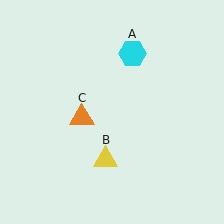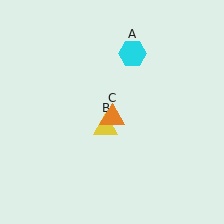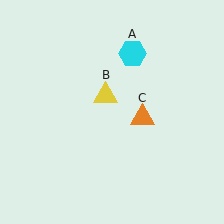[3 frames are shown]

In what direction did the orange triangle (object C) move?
The orange triangle (object C) moved right.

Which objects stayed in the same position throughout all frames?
Cyan hexagon (object A) remained stationary.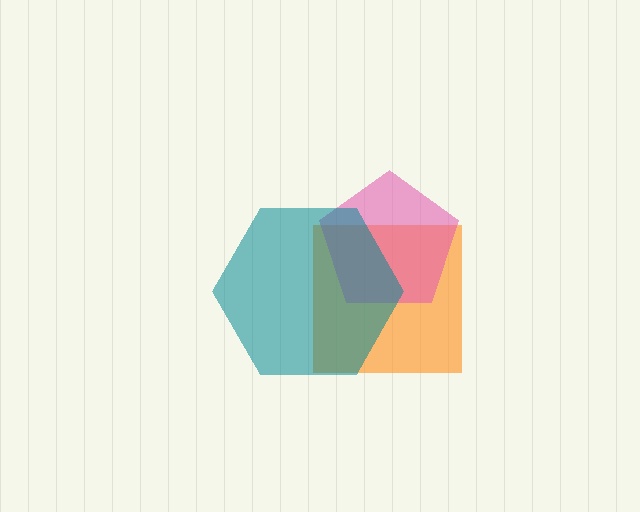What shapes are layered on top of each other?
The layered shapes are: an orange square, a pink pentagon, a teal hexagon.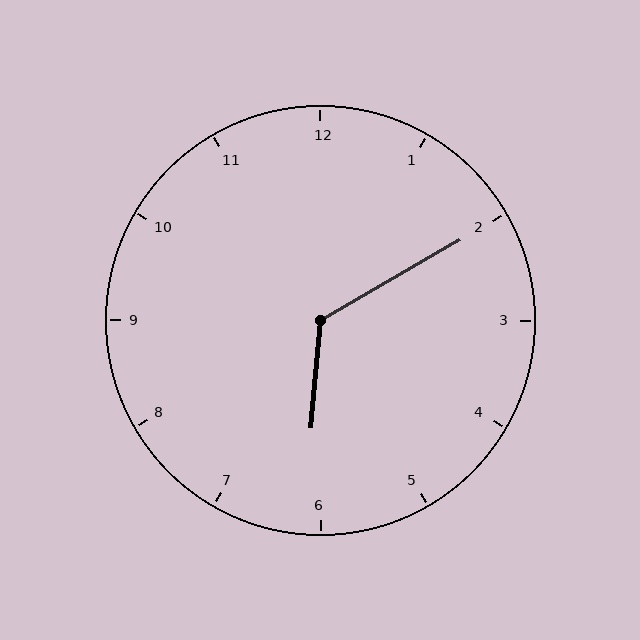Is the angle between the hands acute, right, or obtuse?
It is obtuse.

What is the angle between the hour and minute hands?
Approximately 125 degrees.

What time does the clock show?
6:10.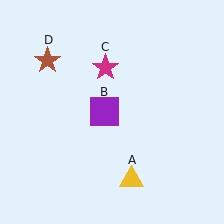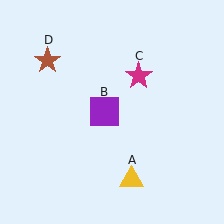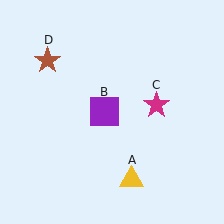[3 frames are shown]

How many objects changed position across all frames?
1 object changed position: magenta star (object C).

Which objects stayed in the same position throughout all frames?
Yellow triangle (object A) and purple square (object B) and brown star (object D) remained stationary.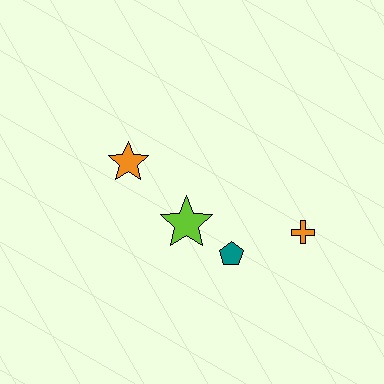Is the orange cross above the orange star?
No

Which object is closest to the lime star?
The teal pentagon is closest to the lime star.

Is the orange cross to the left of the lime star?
No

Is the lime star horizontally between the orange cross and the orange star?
Yes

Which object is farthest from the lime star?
The orange cross is farthest from the lime star.